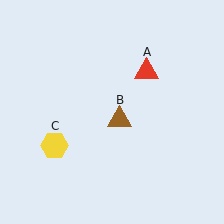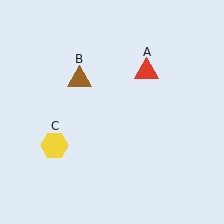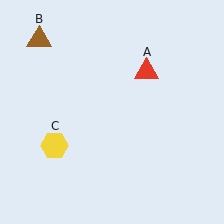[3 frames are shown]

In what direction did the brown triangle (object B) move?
The brown triangle (object B) moved up and to the left.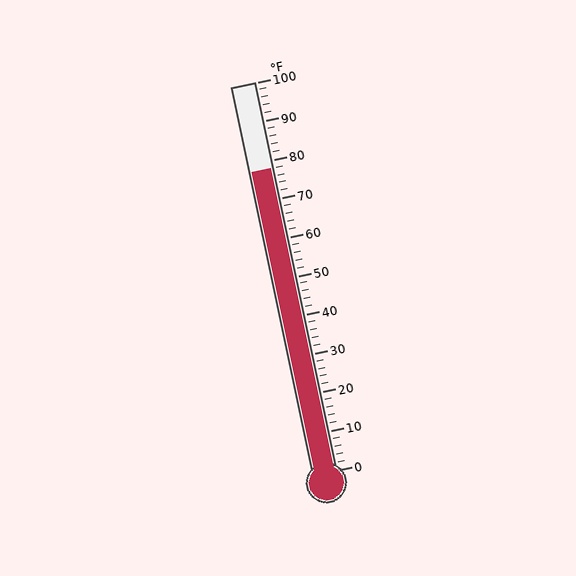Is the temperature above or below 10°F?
The temperature is above 10°F.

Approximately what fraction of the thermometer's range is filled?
The thermometer is filled to approximately 80% of its range.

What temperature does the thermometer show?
The thermometer shows approximately 78°F.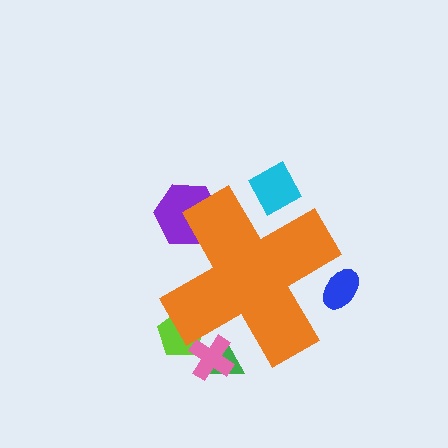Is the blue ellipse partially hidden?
Yes, the blue ellipse is partially hidden behind the orange cross.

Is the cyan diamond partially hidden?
Yes, the cyan diamond is partially hidden behind the orange cross.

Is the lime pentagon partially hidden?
Yes, the lime pentagon is partially hidden behind the orange cross.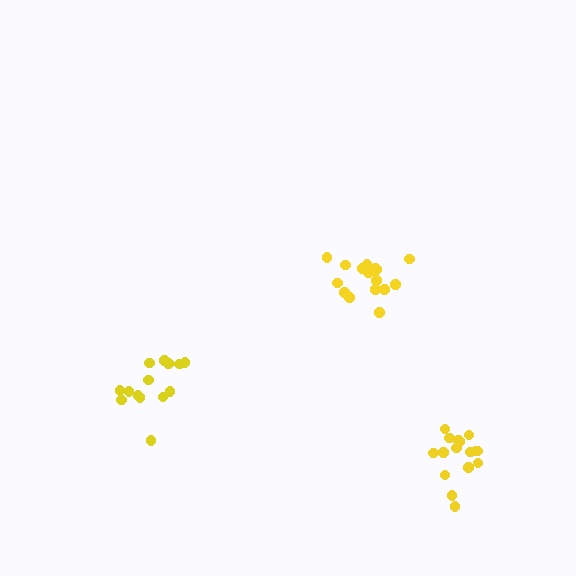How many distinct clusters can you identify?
There are 3 distinct clusters.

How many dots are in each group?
Group 1: 14 dots, Group 2: 19 dots, Group 3: 16 dots (49 total).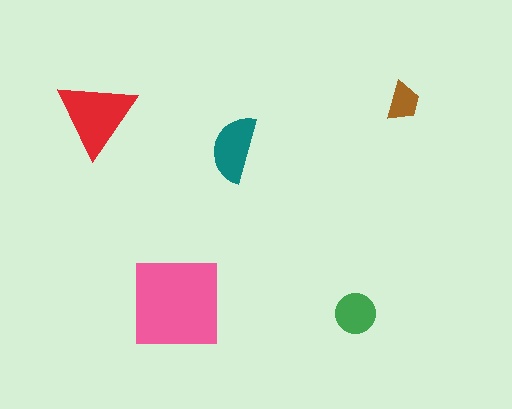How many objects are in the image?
There are 5 objects in the image.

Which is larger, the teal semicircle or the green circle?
The teal semicircle.